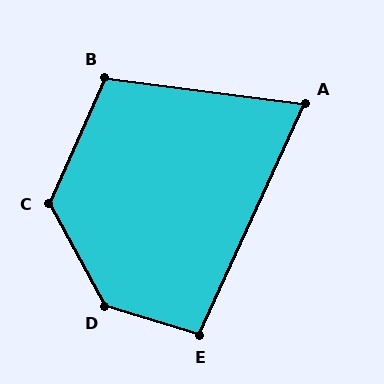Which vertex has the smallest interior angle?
A, at approximately 73 degrees.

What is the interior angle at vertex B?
Approximately 107 degrees (obtuse).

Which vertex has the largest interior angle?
D, at approximately 136 degrees.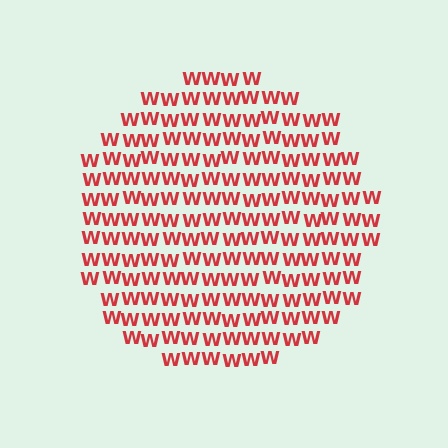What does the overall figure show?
The overall figure shows a circle.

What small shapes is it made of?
It is made of small letter W's.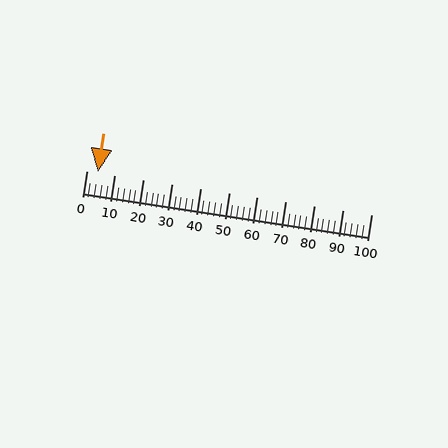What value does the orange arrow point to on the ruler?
The orange arrow points to approximately 4.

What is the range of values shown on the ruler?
The ruler shows values from 0 to 100.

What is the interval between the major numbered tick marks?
The major tick marks are spaced 10 units apart.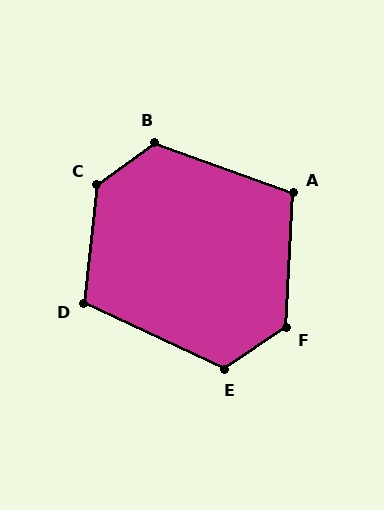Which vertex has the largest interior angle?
C, at approximately 132 degrees.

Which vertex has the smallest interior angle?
A, at approximately 107 degrees.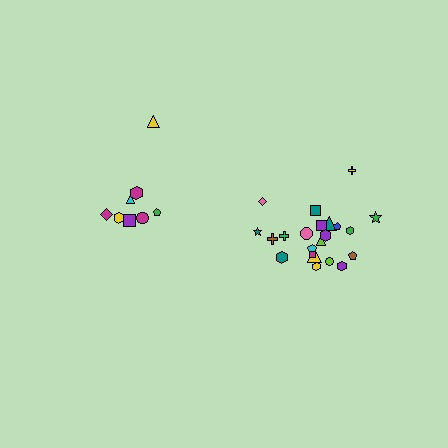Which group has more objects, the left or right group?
The right group.